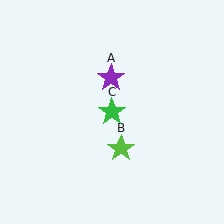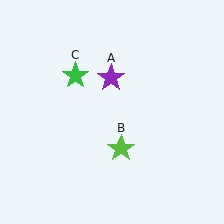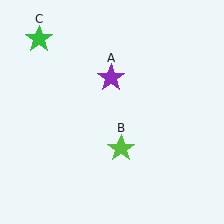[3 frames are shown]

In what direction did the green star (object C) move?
The green star (object C) moved up and to the left.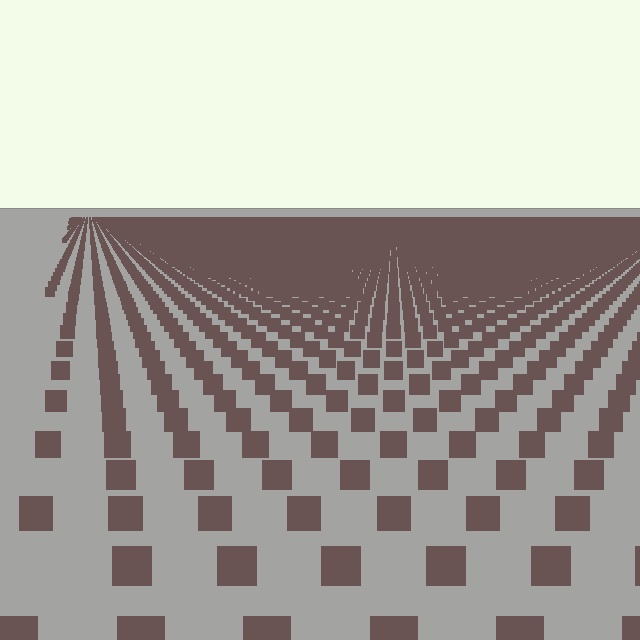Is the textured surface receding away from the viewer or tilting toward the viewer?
The surface is receding away from the viewer. Texture elements get smaller and denser toward the top.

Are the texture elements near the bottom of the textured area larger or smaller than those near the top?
Larger. Near the bottom, elements are closer to the viewer and appear at a bigger on-screen size.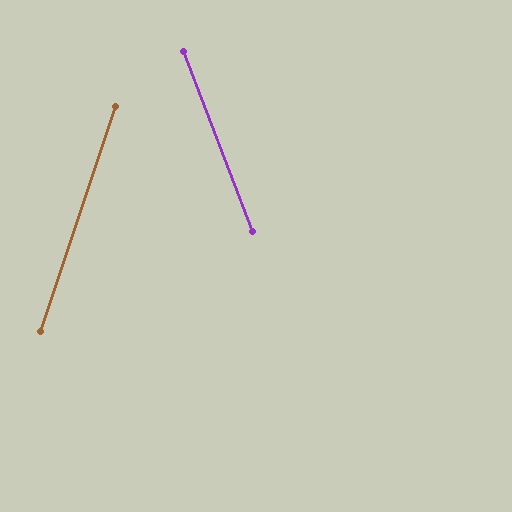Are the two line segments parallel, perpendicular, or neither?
Neither parallel nor perpendicular — they differ by about 39°.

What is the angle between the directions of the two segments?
Approximately 39 degrees.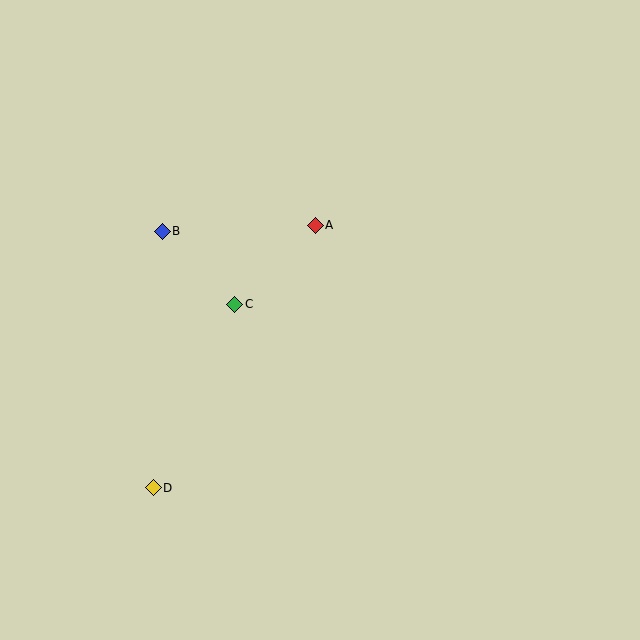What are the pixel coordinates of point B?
Point B is at (162, 231).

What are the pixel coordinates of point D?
Point D is at (153, 488).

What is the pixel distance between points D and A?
The distance between D and A is 309 pixels.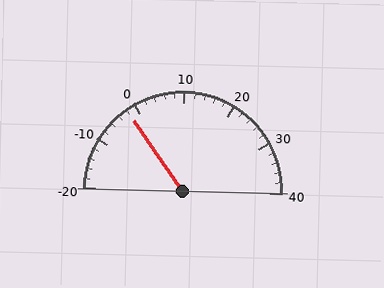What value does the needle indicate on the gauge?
The needle indicates approximately -2.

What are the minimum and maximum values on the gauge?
The gauge ranges from -20 to 40.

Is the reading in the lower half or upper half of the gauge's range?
The reading is in the lower half of the range (-20 to 40).